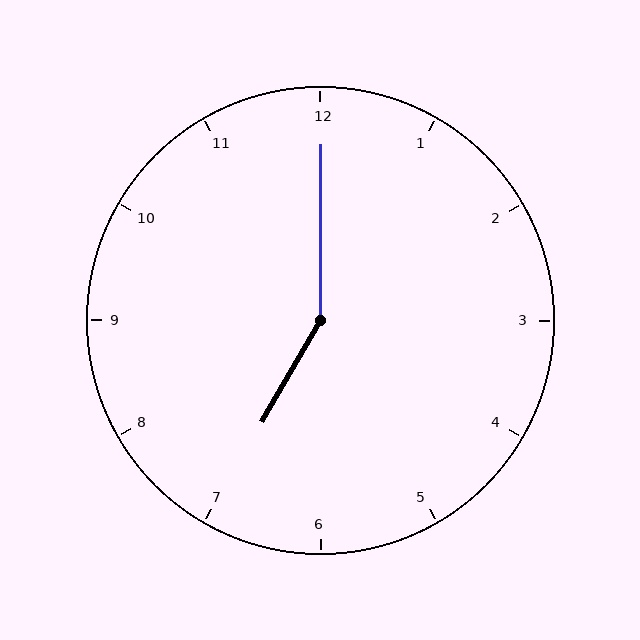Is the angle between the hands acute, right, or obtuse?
It is obtuse.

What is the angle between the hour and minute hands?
Approximately 150 degrees.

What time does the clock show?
7:00.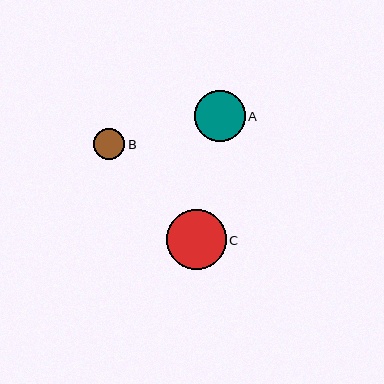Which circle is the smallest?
Circle B is the smallest with a size of approximately 31 pixels.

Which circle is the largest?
Circle C is the largest with a size of approximately 59 pixels.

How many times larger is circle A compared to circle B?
Circle A is approximately 1.7 times the size of circle B.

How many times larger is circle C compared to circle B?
Circle C is approximately 1.9 times the size of circle B.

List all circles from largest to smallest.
From largest to smallest: C, A, B.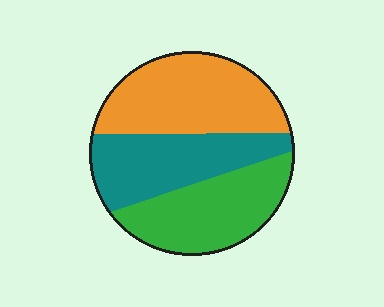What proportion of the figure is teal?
Teal covers roughly 30% of the figure.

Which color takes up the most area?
Orange, at roughly 40%.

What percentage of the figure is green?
Green covers around 30% of the figure.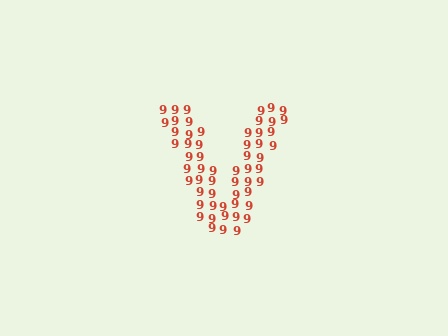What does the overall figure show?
The overall figure shows the letter V.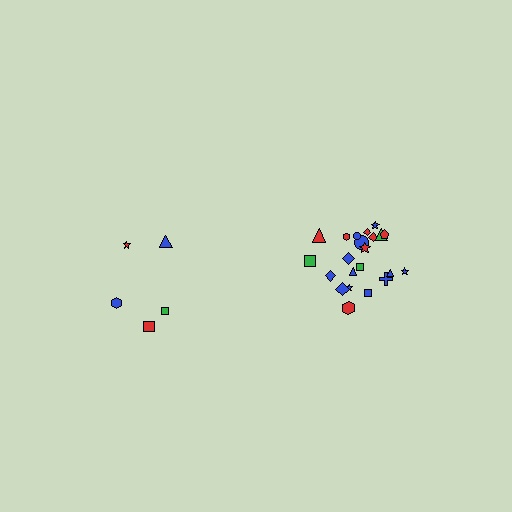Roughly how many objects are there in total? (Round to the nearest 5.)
Roughly 25 objects in total.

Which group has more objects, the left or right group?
The right group.